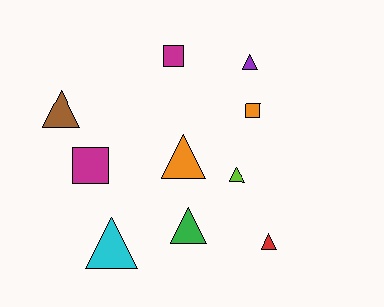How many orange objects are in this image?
There are 2 orange objects.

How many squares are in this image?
There are 3 squares.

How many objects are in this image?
There are 10 objects.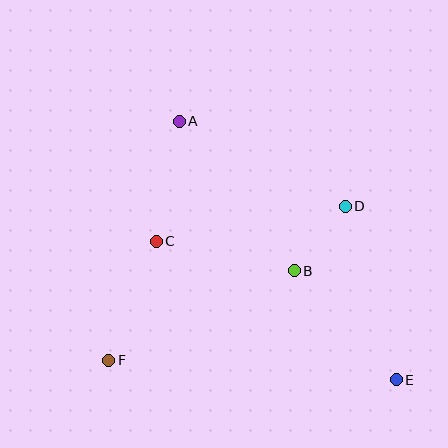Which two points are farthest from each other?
Points A and E are farthest from each other.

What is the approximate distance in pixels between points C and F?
The distance between C and F is approximately 128 pixels.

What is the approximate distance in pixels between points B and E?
The distance between B and E is approximately 150 pixels.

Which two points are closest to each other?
Points B and D are closest to each other.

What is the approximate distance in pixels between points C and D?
The distance between C and D is approximately 192 pixels.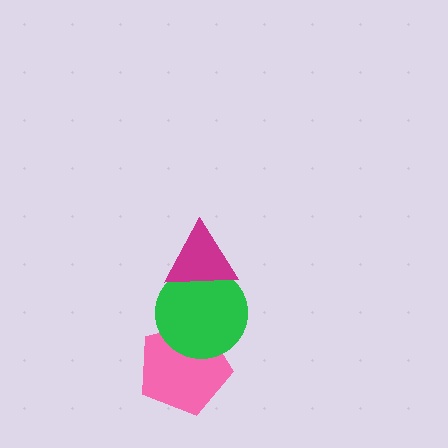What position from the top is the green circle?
The green circle is 2nd from the top.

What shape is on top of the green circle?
The magenta triangle is on top of the green circle.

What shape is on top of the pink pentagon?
The green circle is on top of the pink pentagon.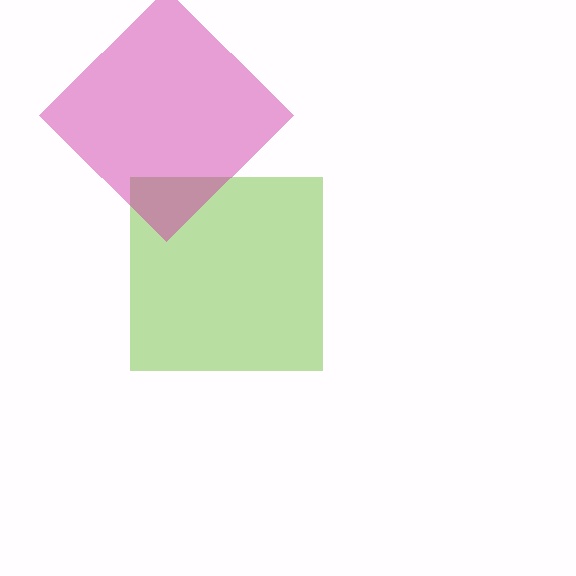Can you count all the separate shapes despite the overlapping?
Yes, there are 2 separate shapes.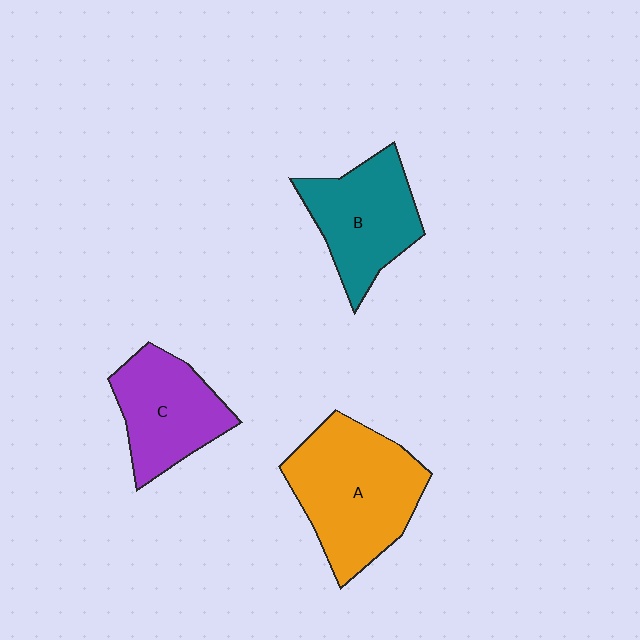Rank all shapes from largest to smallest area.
From largest to smallest: A (orange), B (teal), C (purple).